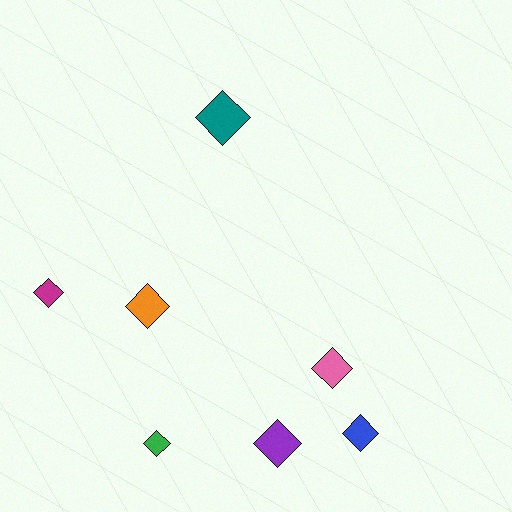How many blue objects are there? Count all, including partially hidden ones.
There is 1 blue object.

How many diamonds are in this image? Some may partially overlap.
There are 7 diamonds.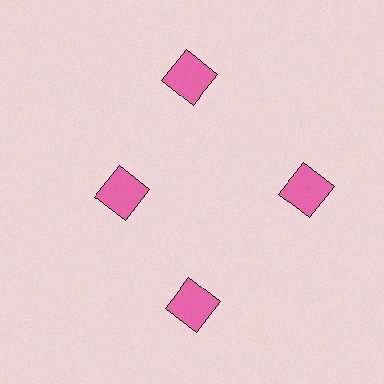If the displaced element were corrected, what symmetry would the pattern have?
It would have 4-fold rotational symmetry — the pattern would map onto itself every 90 degrees.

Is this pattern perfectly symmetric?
No. The 4 pink squares are arranged in a ring, but one element near the 9 o'clock position is pulled inward toward the center, breaking the 4-fold rotational symmetry.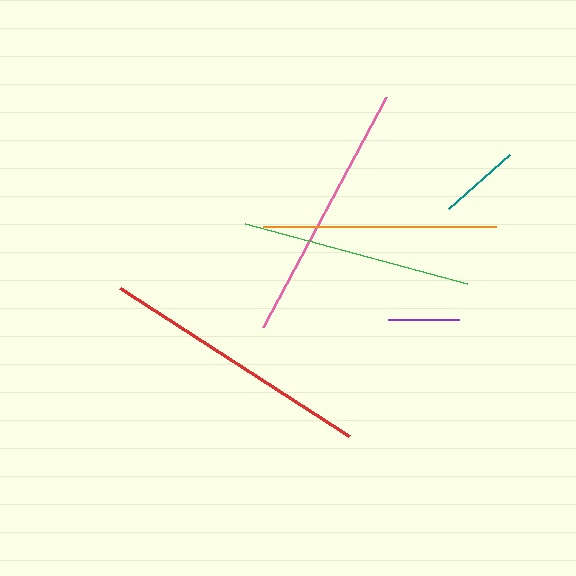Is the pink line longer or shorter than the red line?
The red line is longer than the pink line.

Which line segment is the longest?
The red line is the longest at approximately 272 pixels.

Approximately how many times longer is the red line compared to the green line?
The red line is approximately 1.2 times the length of the green line.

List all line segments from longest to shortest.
From longest to shortest: red, pink, orange, green, teal, purple.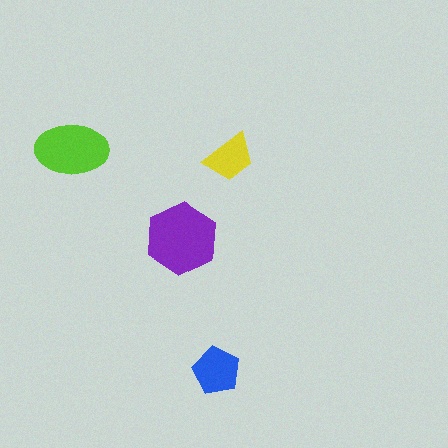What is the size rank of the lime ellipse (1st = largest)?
2nd.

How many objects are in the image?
There are 4 objects in the image.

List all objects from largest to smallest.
The purple hexagon, the lime ellipse, the blue pentagon, the yellow trapezoid.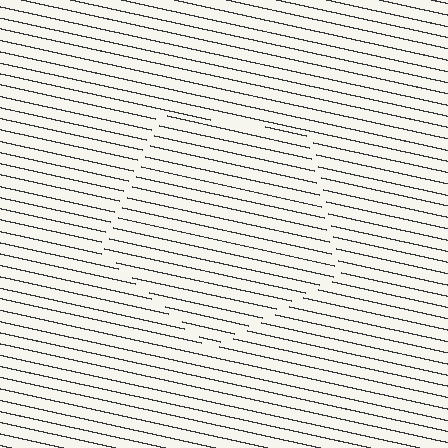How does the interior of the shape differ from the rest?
The interior of the shape contains the same grating, shifted by half a period — the contour is defined by the phase discontinuity where line-ends from the inner and outer gratings abut.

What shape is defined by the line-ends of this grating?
An illusory pentagon. The interior of the shape contains the same grating, shifted by half a period — the contour is defined by the phase discontinuity where line-ends from the inner and outer gratings abut.